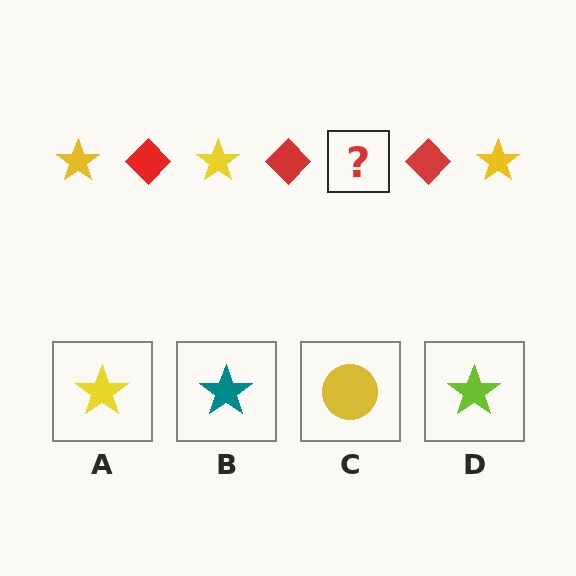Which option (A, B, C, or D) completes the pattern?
A.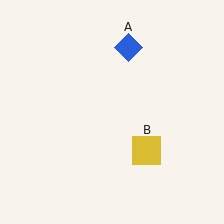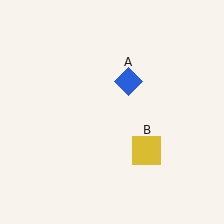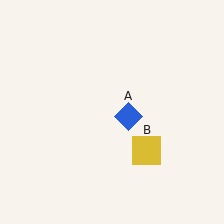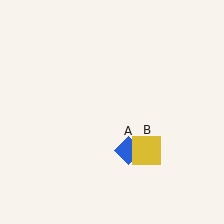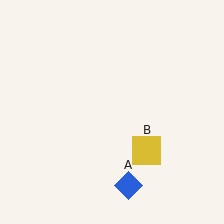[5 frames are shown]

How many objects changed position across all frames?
1 object changed position: blue diamond (object A).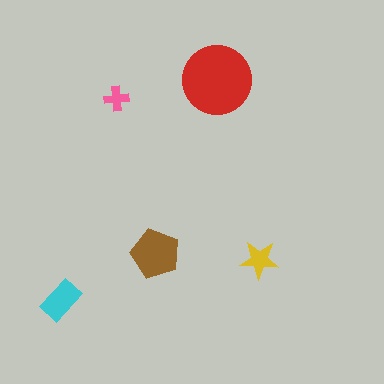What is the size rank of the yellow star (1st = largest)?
4th.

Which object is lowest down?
The cyan rectangle is bottommost.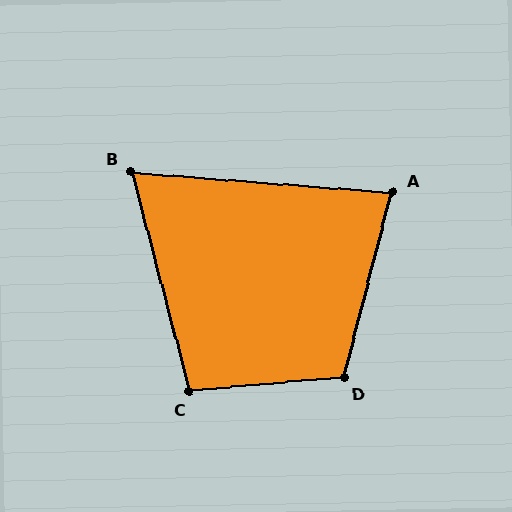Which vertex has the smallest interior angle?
B, at approximately 71 degrees.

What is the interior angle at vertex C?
Approximately 100 degrees (obtuse).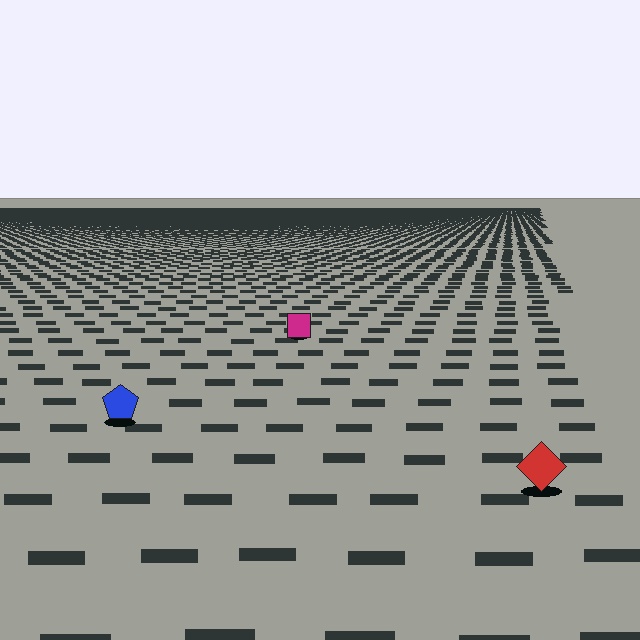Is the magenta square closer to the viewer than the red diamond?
No. The red diamond is closer — you can tell from the texture gradient: the ground texture is coarser near it.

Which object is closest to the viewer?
The red diamond is closest. The texture marks near it are larger and more spread out.